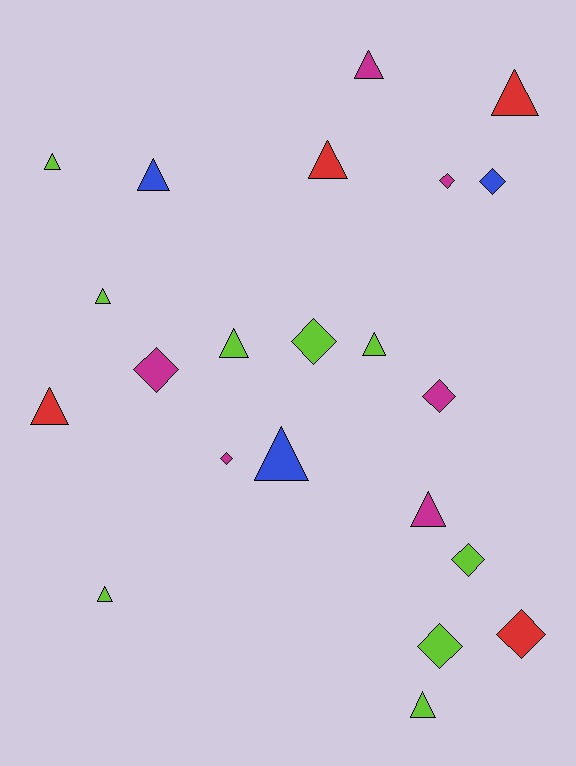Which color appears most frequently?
Lime, with 9 objects.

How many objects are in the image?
There are 22 objects.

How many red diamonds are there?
There is 1 red diamond.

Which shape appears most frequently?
Triangle, with 13 objects.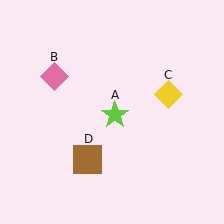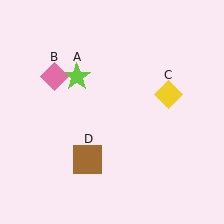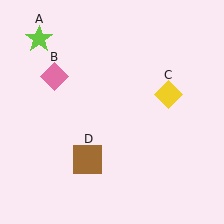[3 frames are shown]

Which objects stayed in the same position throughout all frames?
Pink diamond (object B) and yellow diamond (object C) and brown square (object D) remained stationary.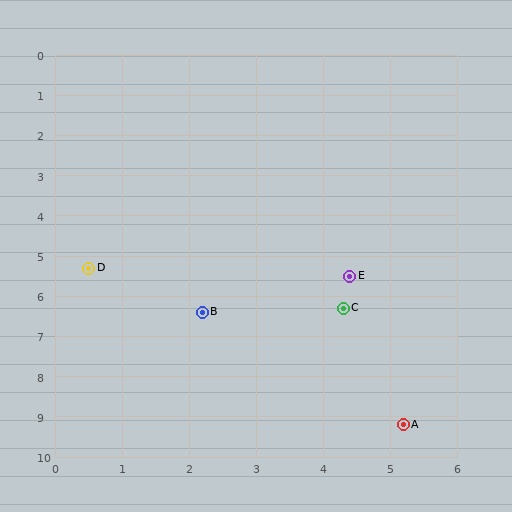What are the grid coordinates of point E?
Point E is at approximately (4.4, 5.5).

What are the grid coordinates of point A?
Point A is at approximately (5.2, 9.2).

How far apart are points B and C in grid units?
Points B and C are about 2.1 grid units apart.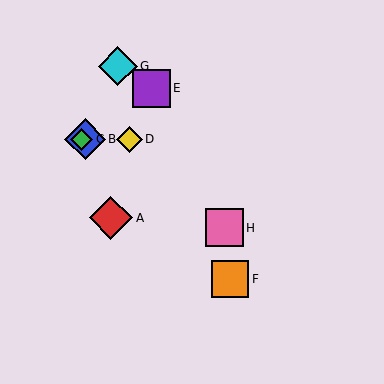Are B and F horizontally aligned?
No, B is at y≈139 and F is at y≈279.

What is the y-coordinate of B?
Object B is at y≈139.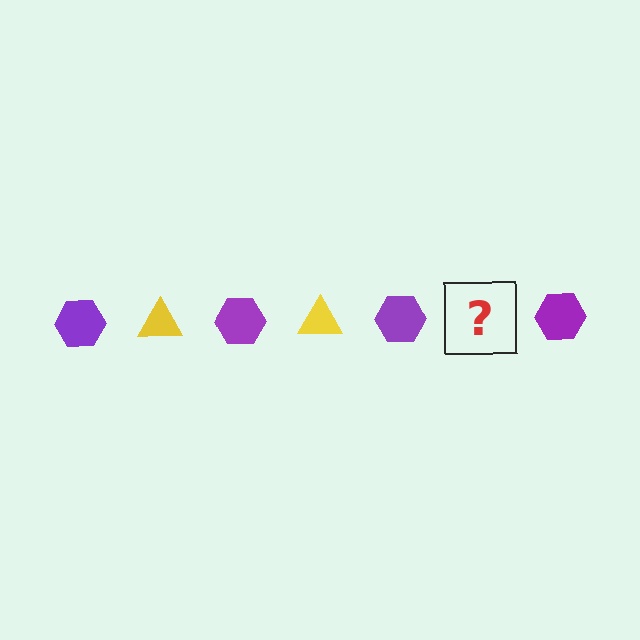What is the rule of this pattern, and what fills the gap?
The rule is that the pattern alternates between purple hexagon and yellow triangle. The gap should be filled with a yellow triangle.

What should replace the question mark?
The question mark should be replaced with a yellow triangle.